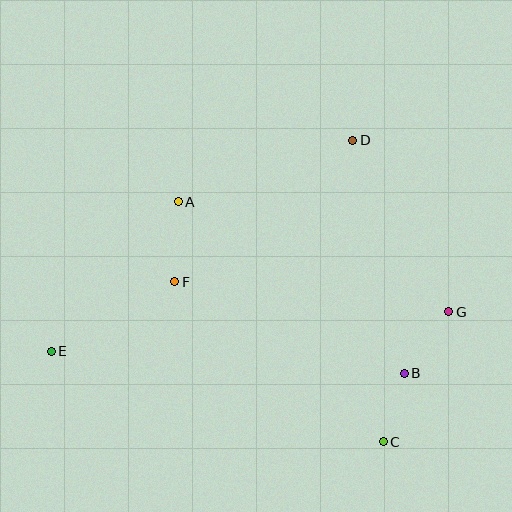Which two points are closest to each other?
Points B and C are closest to each other.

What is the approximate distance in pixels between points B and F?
The distance between B and F is approximately 247 pixels.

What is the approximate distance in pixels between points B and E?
The distance between B and E is approximately 354 pixels.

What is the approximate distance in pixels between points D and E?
The distance between D and E is approximately 368 pixels.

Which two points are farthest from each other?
Points E and G are farthest from each other.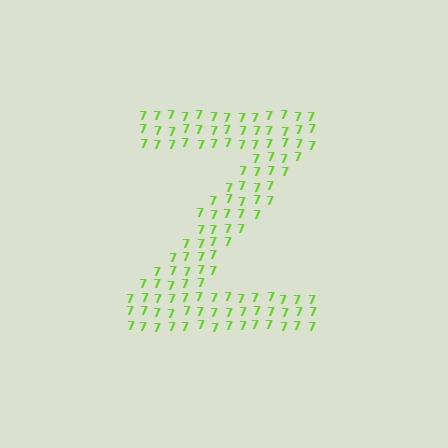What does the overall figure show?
The overall figure shows the letter Z.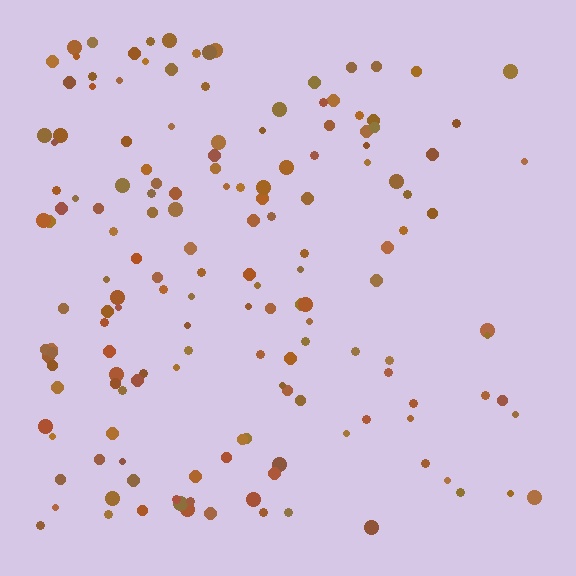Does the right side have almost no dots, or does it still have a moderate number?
Still a moderate number, just noticeably fewer than the left.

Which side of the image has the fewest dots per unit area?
The right.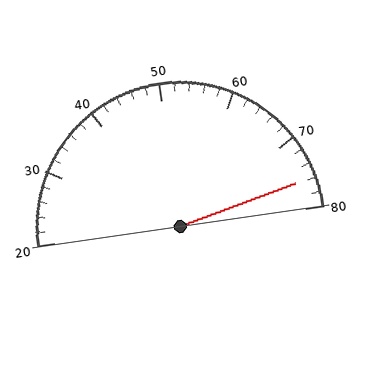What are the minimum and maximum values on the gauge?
The gauge ranges from 20 to 80.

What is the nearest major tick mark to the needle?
The nearest major tick mark is 80.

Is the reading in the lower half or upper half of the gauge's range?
The reading is in the upper half of the range (20 to 80).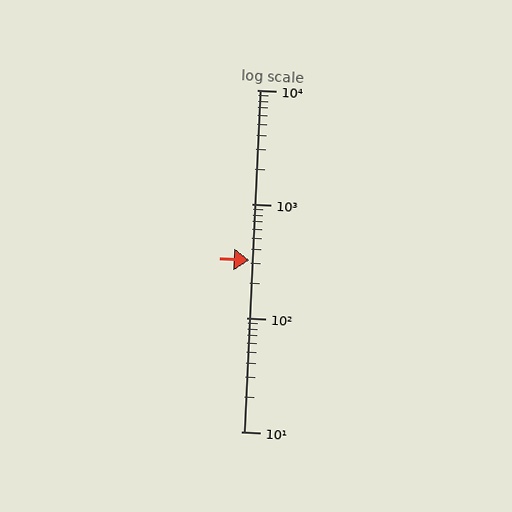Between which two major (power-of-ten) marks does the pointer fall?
The pointer is between 100 and 1000.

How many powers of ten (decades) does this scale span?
The scale spans 3 decades, from 10 to 10000.